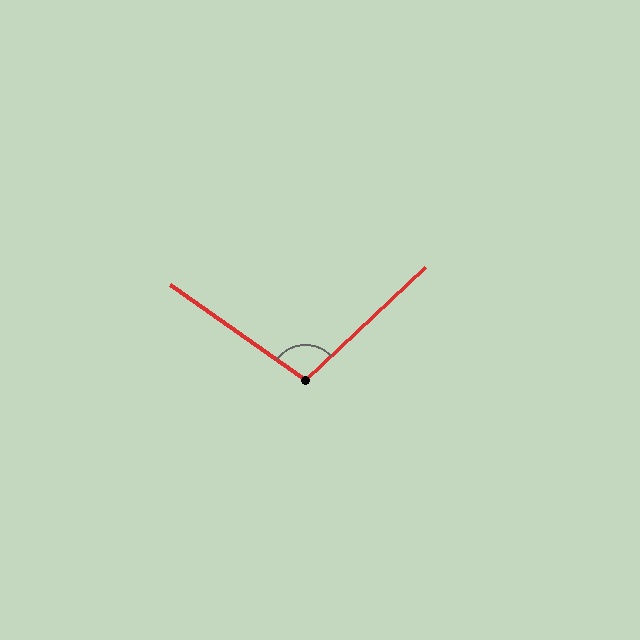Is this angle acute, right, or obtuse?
It is obtuse.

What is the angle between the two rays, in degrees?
Approximately 101 degrees.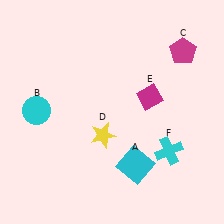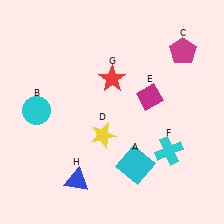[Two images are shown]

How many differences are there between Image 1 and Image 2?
There are 2 differences between the two images.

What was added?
A red star (G), a blue triangle (H) were added in Image 2.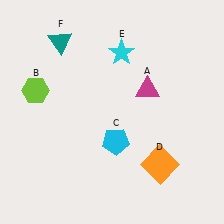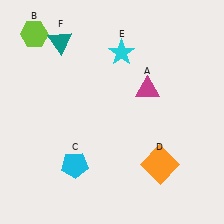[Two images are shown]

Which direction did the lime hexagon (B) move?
The lime hexagon (B) moved up.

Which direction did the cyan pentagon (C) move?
The cyan pentagon (C) moved left.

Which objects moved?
The objects that moved are: the lime hexagon (B), the cyan pentagon (C).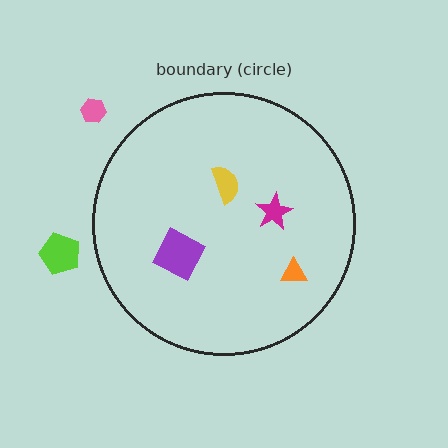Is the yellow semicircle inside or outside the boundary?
Inside.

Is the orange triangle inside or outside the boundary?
Inside.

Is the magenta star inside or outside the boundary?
Inside.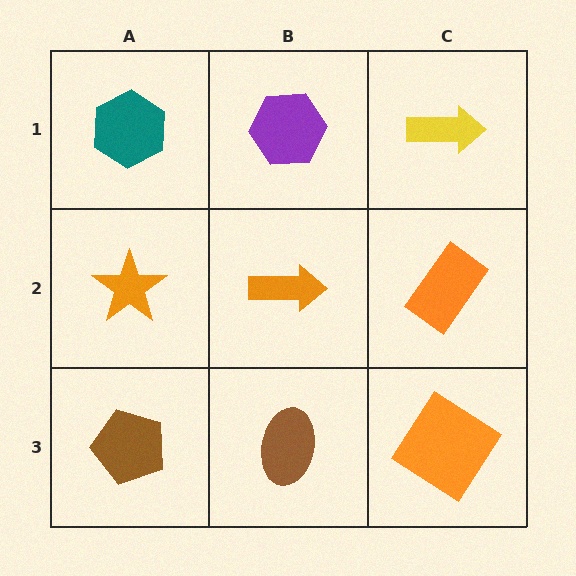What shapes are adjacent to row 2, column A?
A teal hexagon (row 1, column A), a brown pentagon (row 3, column A), an orange arrow (row 2, column B).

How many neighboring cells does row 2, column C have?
3.